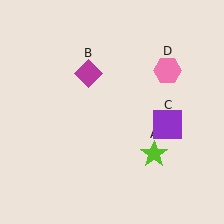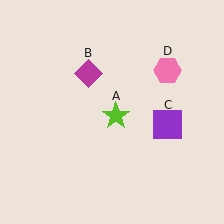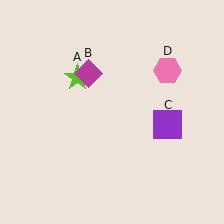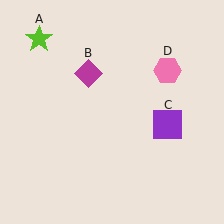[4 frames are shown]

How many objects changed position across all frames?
1 object changed position: lime star (object A).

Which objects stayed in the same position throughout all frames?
Magenta diamond (object B) and purple square (object C) and pink hexagon (object D) remained stationary.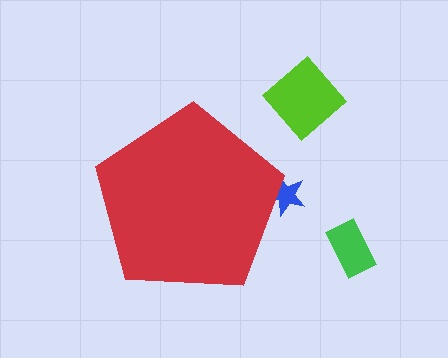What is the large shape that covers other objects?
A red pentagon.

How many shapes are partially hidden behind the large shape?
1 shape is partially hidden.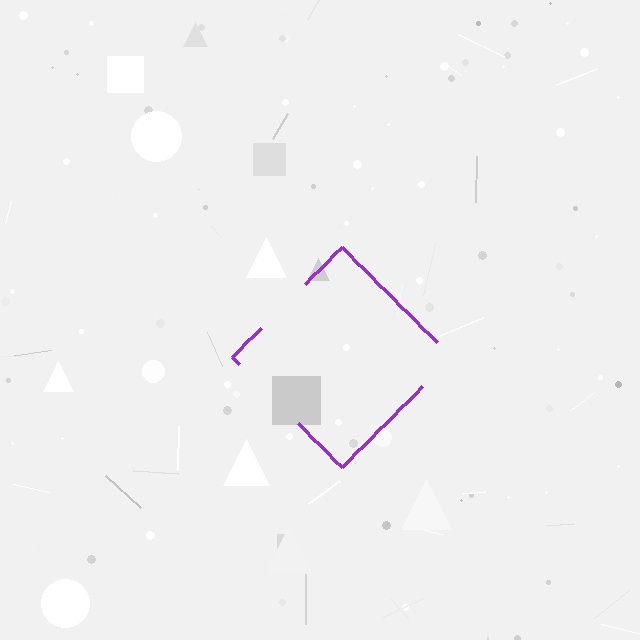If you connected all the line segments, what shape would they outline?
They would outline a diamond.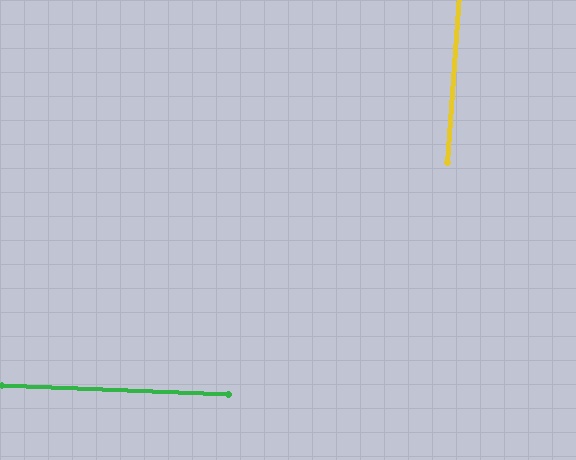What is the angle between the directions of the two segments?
Approximately 88 degrees.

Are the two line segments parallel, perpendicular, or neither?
Perpendicular — they meet at approximately 88°.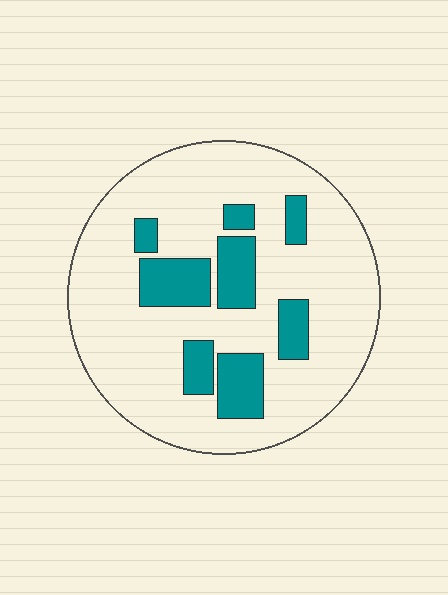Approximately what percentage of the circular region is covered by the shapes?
Approximately 20%.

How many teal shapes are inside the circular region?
8.